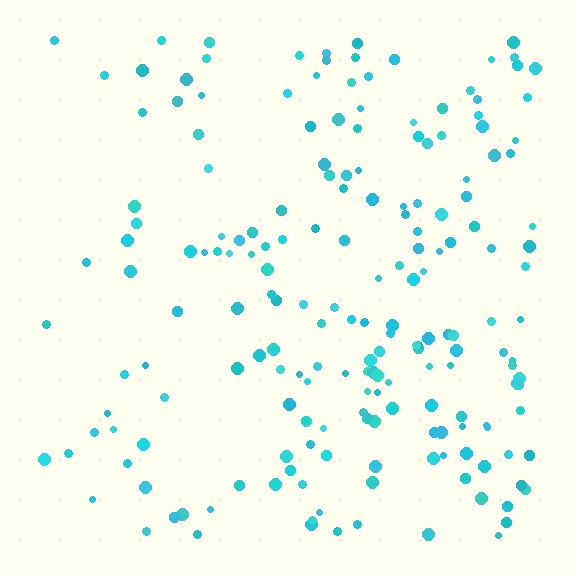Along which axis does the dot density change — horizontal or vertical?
Horizontal.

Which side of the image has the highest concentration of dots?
The right.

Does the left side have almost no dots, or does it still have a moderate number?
Still a moderate number, just noticeably fewer than the right.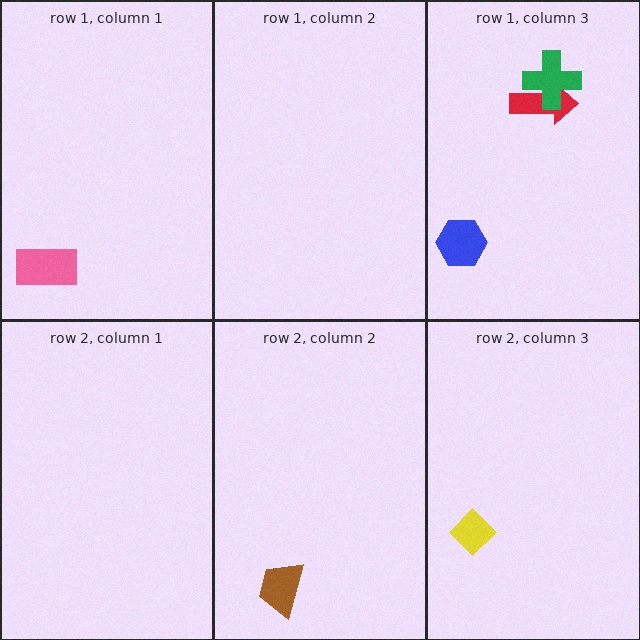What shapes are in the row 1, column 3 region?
The red arrow, the blue hexagon, the green cross.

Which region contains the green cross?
The row 1, column 3 region.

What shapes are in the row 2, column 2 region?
The brown trapezoid.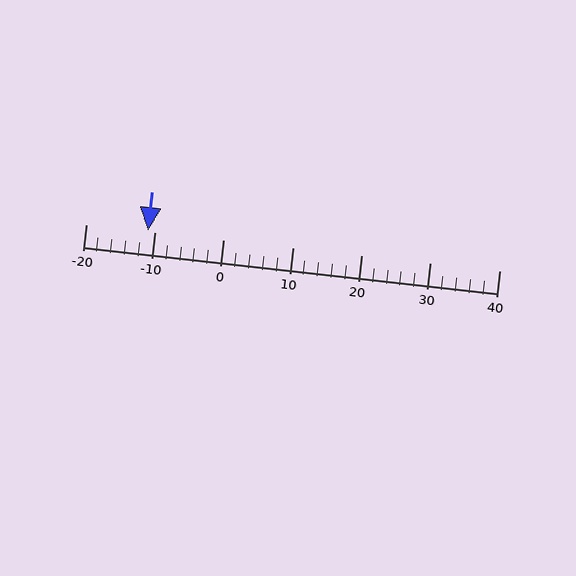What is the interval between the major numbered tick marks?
The major tick marks are spaced 10 units apart.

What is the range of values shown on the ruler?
The ruler shows values from -20 to 40.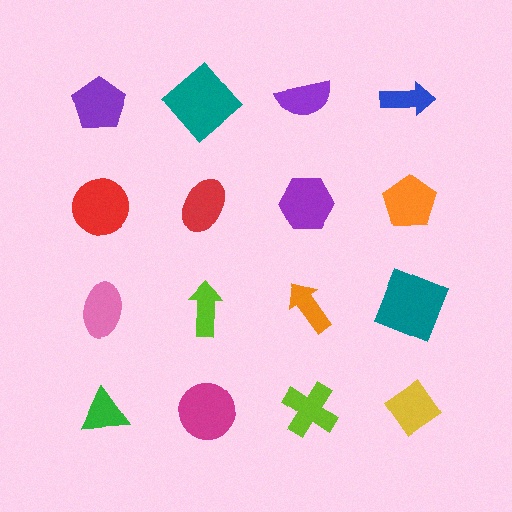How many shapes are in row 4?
4 shapes.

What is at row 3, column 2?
A lime arrow.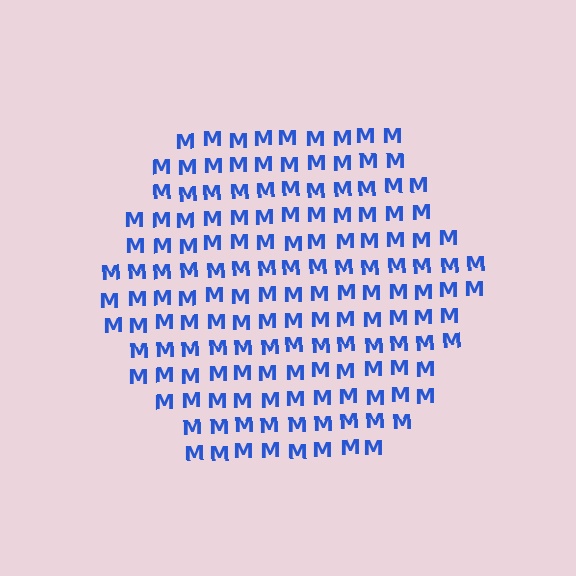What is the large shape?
The large shape is a hexagon.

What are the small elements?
The small elements are letter M's.